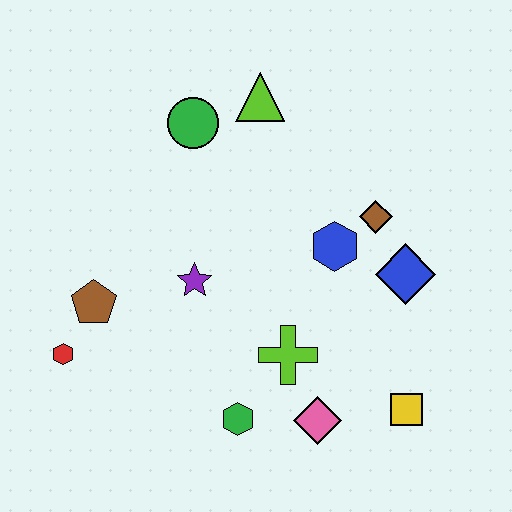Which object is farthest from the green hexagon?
The lime triangle is farthest from the green hexagon.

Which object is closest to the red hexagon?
The brown pentagon is closest to the red hexagon.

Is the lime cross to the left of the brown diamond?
Yes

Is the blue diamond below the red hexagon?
No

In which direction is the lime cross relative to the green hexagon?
The lime cross is above the green hexagon.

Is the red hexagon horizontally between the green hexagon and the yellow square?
No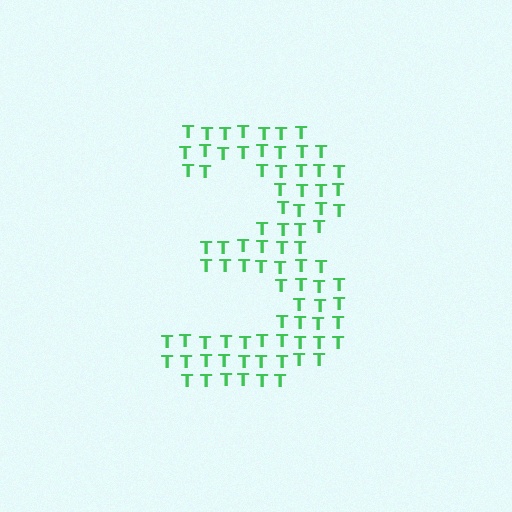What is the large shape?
The large shape is the digit 3.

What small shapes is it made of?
It is made of small letter T's.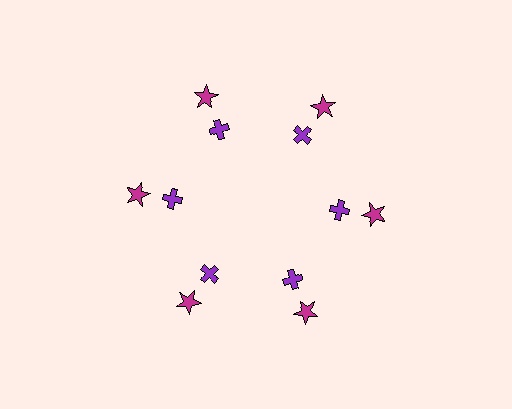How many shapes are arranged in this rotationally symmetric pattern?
There are 12 shapes, arranged in 6 groups of 2.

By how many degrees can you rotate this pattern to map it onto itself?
The pattern maps onto itself every 60 degrees of rotation.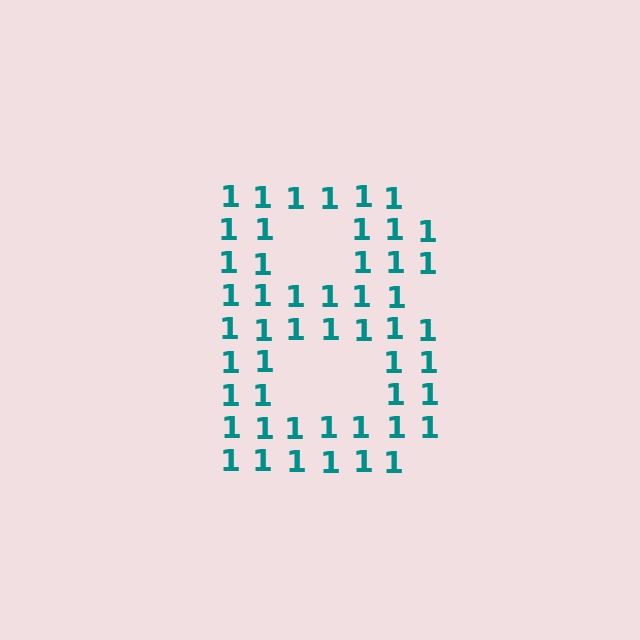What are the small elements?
The small elements are digit 1's.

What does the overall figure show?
The overall figure shows the letter B.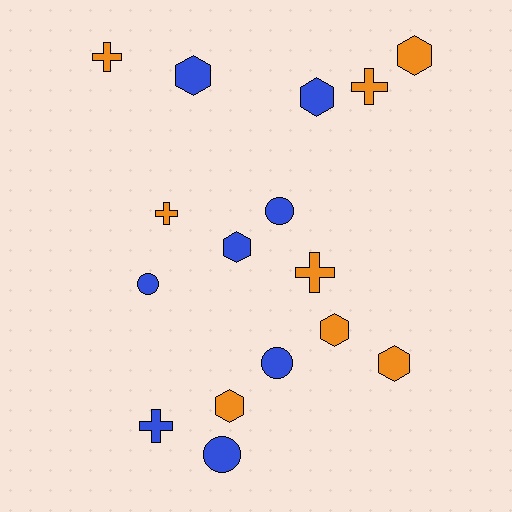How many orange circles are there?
There are no orange circles.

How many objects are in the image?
There are 16 objects.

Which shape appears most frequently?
Hexagon, with 7 objects.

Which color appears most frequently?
Blue, with 8 objects.